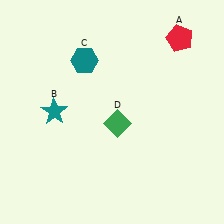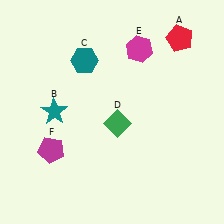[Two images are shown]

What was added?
A magenta hexagon (E), a magenta pentagon (F) were added in Image 2.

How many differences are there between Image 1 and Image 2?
There are 2 differences between the two images.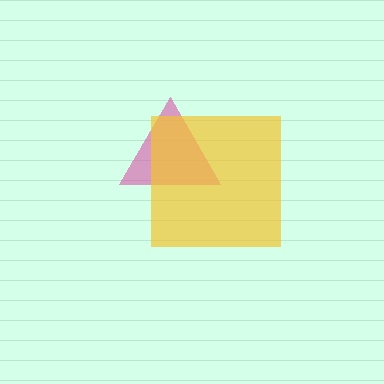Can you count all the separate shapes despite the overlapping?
Yes, there are 2 separate shapes.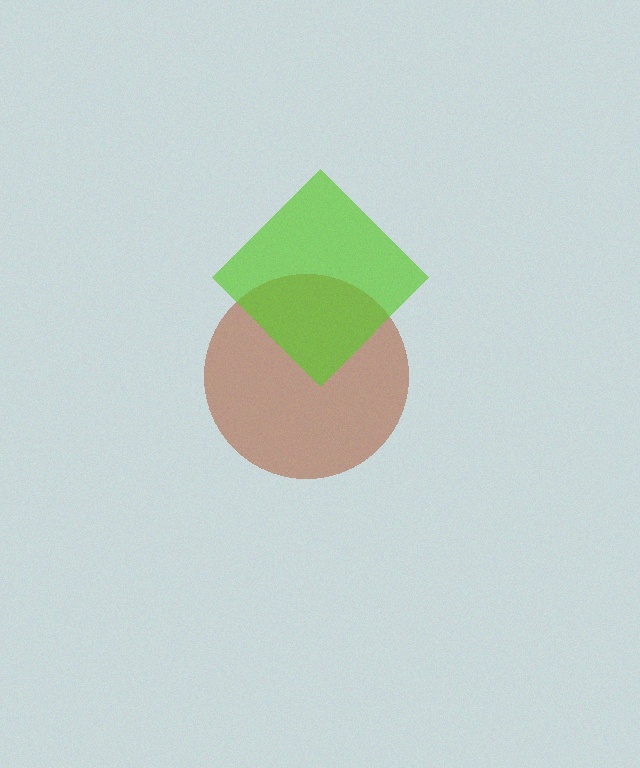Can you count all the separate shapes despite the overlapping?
Yes, there are 2 separate shapes.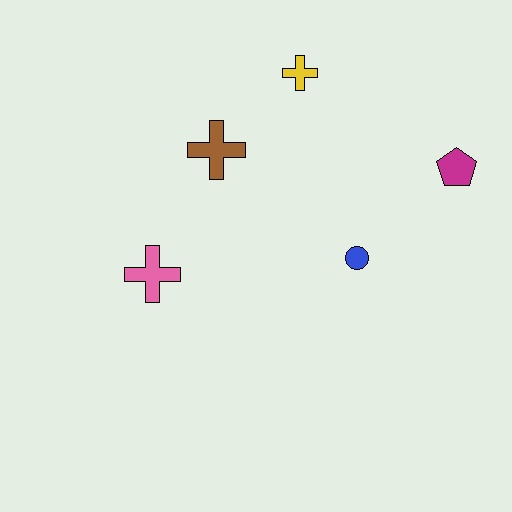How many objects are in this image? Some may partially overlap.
There are 5 objects.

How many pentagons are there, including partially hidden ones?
There is 1 pentagon.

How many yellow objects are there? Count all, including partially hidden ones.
There is 1 yellow object.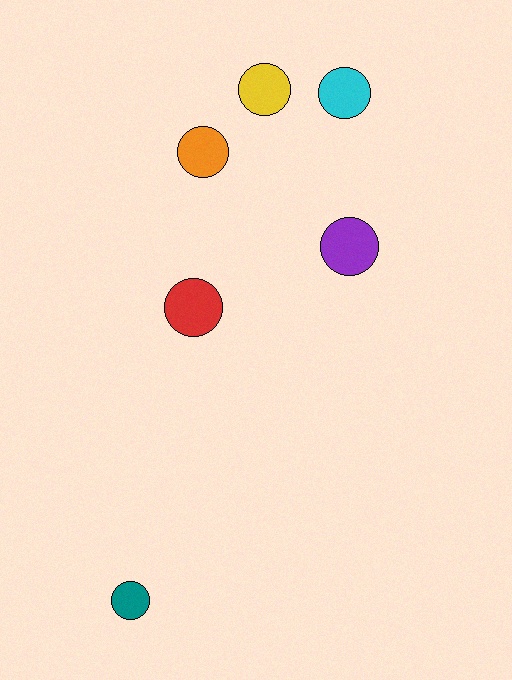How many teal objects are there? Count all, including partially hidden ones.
There is 1 teal object.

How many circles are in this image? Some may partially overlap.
There are 6 circles.